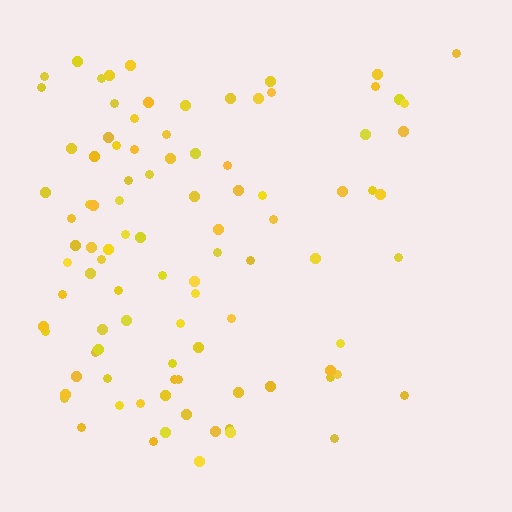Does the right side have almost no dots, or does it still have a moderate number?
Still a moderate number, just noticeably fewer than the left.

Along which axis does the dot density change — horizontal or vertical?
Horizontal.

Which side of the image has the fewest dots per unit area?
The right.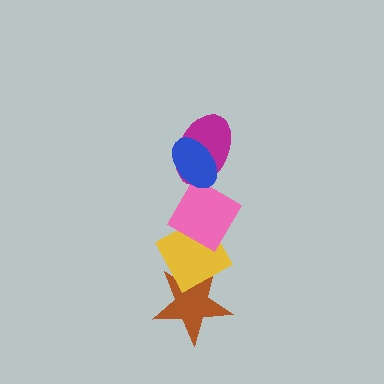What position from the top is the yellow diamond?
The yellow diamond is 4th from the top.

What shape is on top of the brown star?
The yellow diamond is on top of the brown star.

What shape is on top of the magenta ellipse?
The blue ellipse is on top of the magenta ellipse.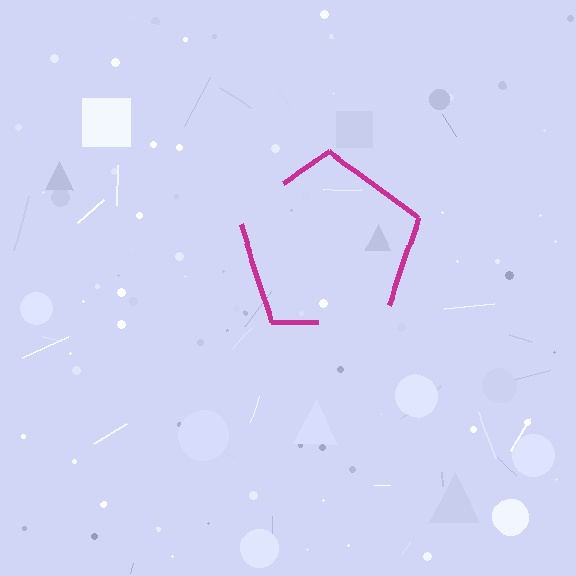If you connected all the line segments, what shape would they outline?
They would outline a pentagon.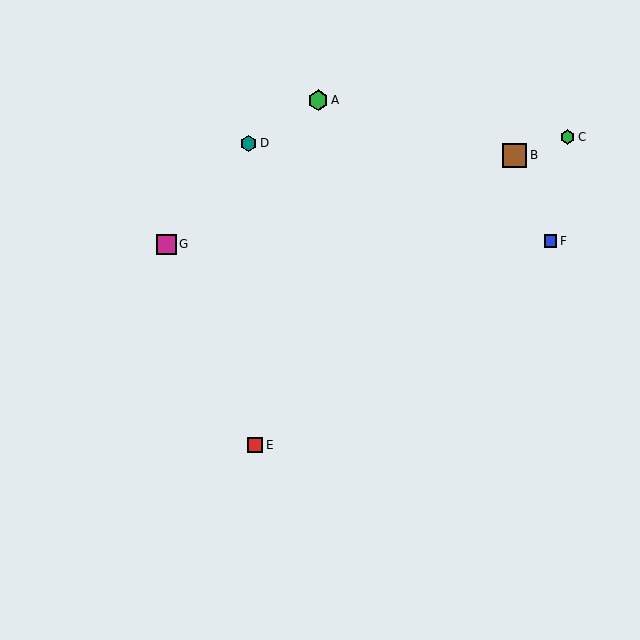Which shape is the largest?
The brown square (labeled B) is the largest.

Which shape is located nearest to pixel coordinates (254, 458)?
The red square (labeled E) at (255, 445) is nearest to that location.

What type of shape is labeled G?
Shape G is a magenta square.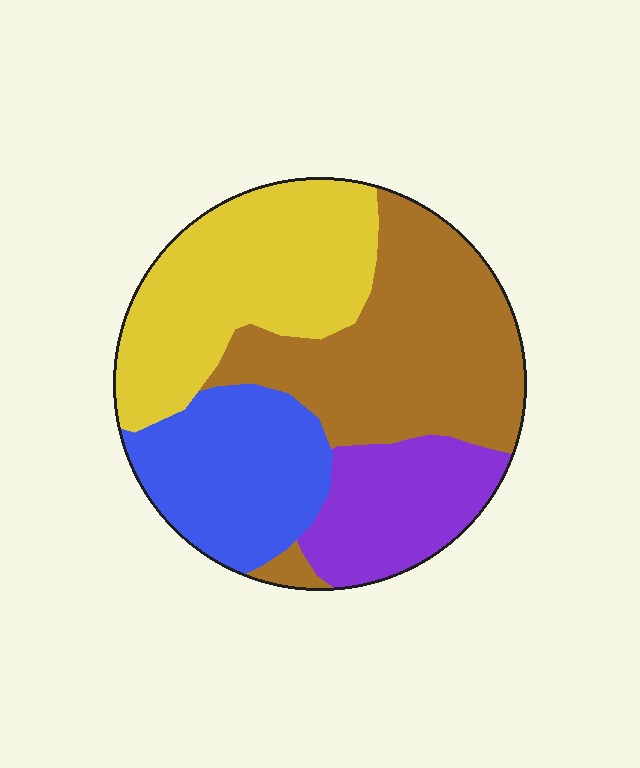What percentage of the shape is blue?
Blue covers roughly 20% of the shape.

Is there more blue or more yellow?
Yellow.